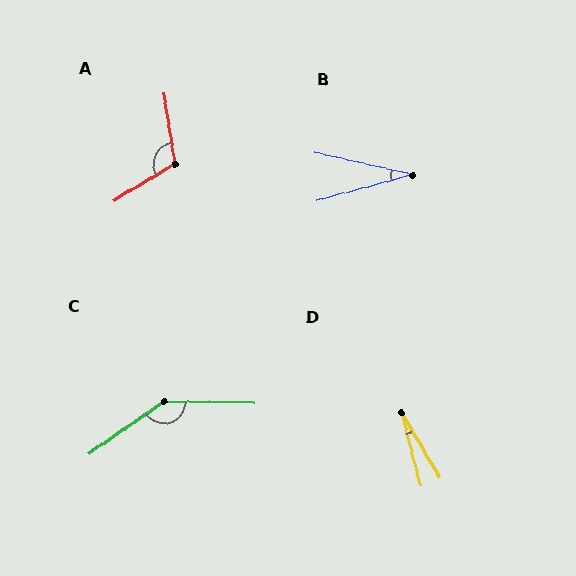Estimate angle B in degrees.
Approximately 28 degrees.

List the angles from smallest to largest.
D (16°), B (28°), A (113°), C (144°).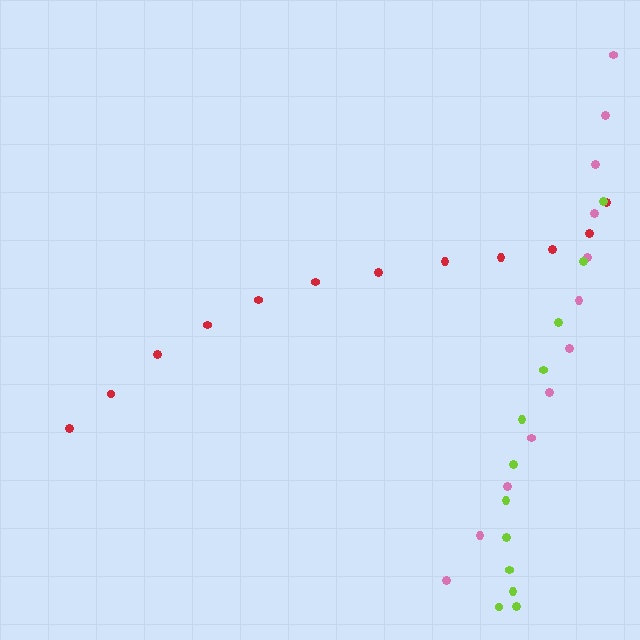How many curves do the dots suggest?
There are 3 distinct paths.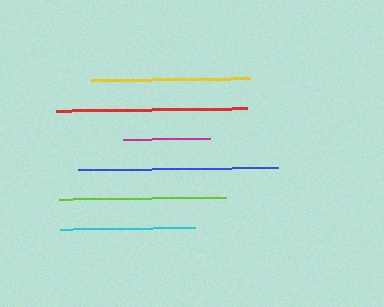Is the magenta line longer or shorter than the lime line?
The lime line is longer than the magenta line.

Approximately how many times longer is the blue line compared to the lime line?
The blue line is approximately 1.2 times the length of the lime line.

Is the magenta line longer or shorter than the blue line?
The blue line is longer than the magenta line.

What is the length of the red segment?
The red segment is approximately 191 pixels long.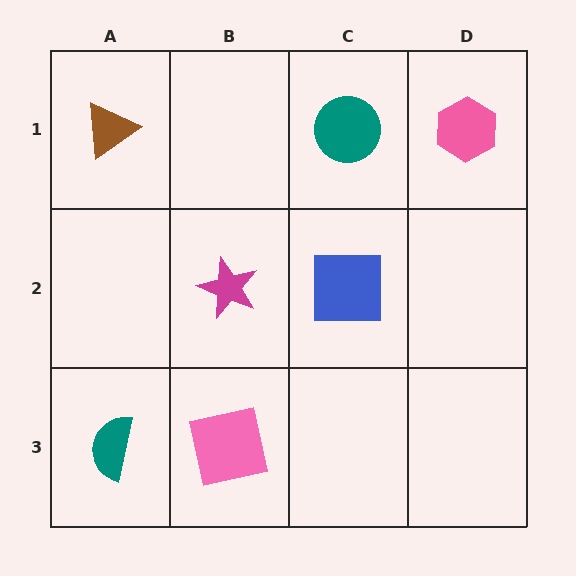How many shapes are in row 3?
2 shapes.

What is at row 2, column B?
A magenta star.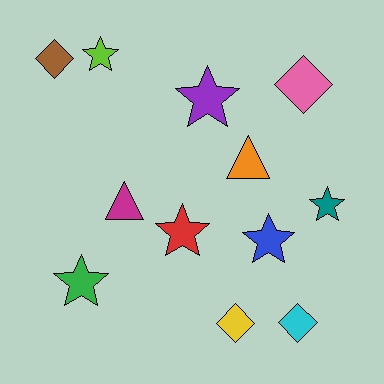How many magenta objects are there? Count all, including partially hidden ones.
There is 1 magenta object.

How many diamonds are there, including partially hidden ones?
There are 4 diamonds.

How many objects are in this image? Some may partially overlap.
There are 12 objects.